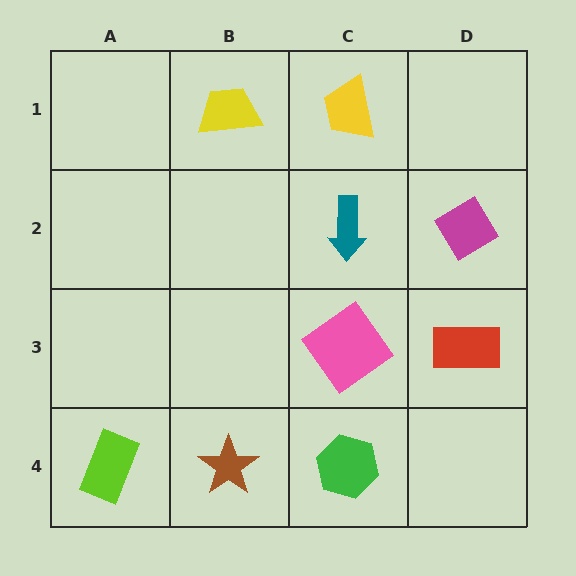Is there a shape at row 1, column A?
No, that cell is empty.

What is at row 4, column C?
A green hexagon.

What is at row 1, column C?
A yellow trapezoid.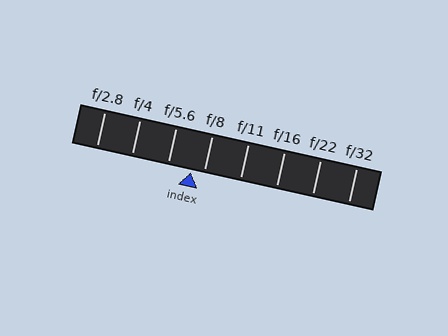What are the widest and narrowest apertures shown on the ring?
The widest aperture shown is f/2.8 and the narrowest is f/32.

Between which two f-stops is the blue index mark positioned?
The index mark is between f/5.6 and f/8.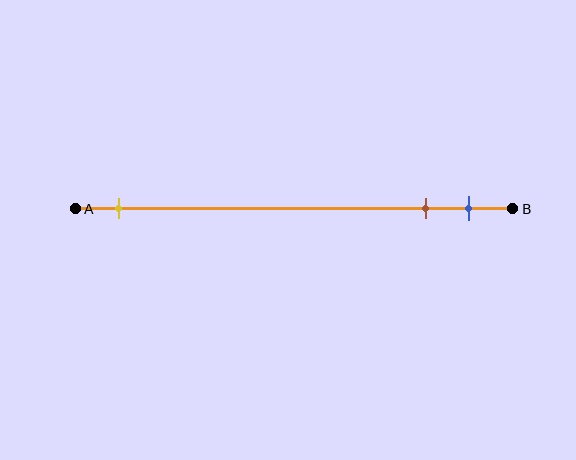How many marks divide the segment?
There are 3 marks dividing the segment.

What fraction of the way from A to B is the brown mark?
The brown mark is approximately 80% (0.8) of the way from A to B.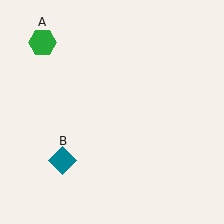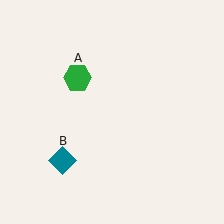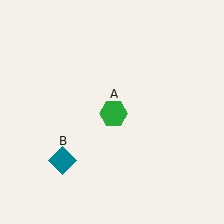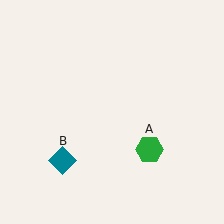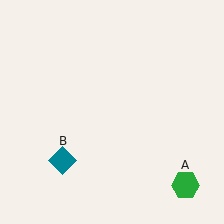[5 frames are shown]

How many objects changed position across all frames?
1 object changed position: green hexagon (object A).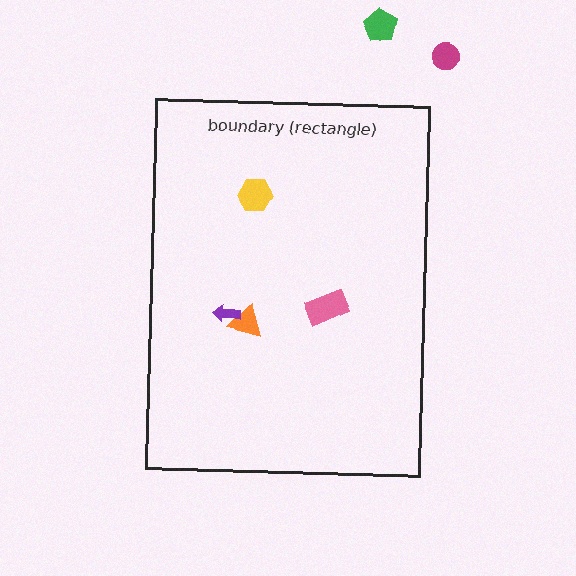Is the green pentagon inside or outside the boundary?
Outside.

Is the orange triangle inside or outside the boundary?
Inside.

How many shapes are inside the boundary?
4 inside, 2 outside.